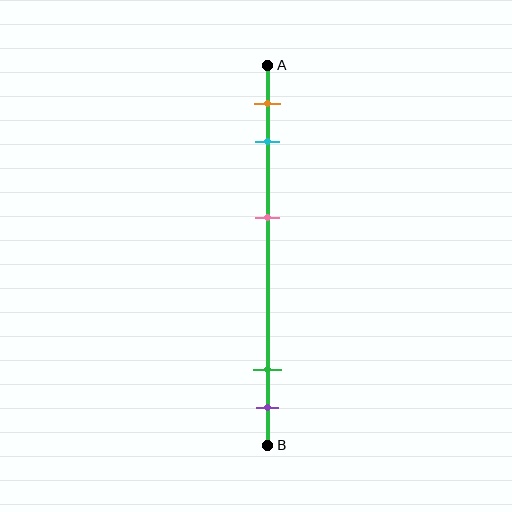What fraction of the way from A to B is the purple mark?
The purple mark is approximately 90% (0.9) of the way from A to B.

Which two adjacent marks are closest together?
The green and purple marks are the closest adjacent pair.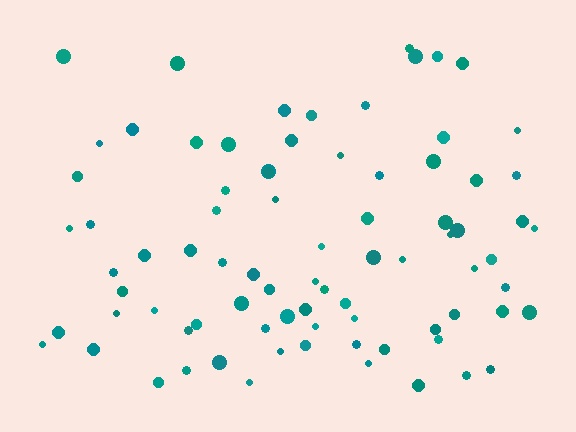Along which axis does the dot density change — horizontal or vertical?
Vertical.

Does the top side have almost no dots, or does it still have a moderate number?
Still a moderate number, just noticeably fewer than the bottom.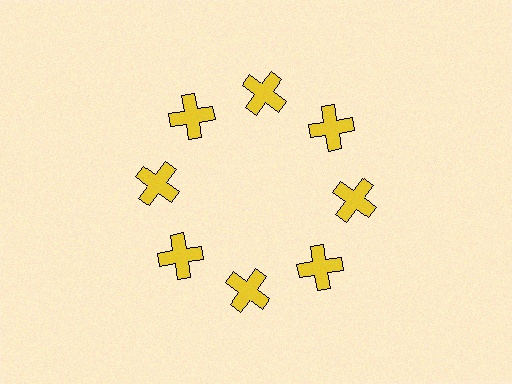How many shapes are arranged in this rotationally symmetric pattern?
There are 8 shapes, arranged in 8 groups of 1.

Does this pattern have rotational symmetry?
Yes, this pattern has 8-fold rotational symmetry. It looks the same after rotating 45 degrees around the center.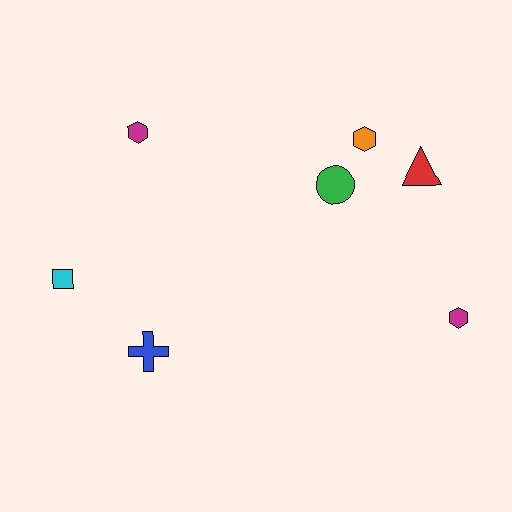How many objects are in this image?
There are 7 objects.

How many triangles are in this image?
There is 1 triangle.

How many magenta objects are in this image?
There are 2 magenta objects.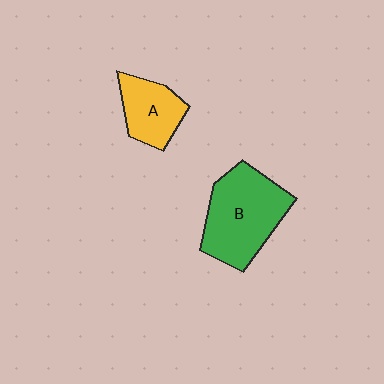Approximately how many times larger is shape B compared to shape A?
Approximately 1.8 times.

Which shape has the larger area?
Shape B (green).